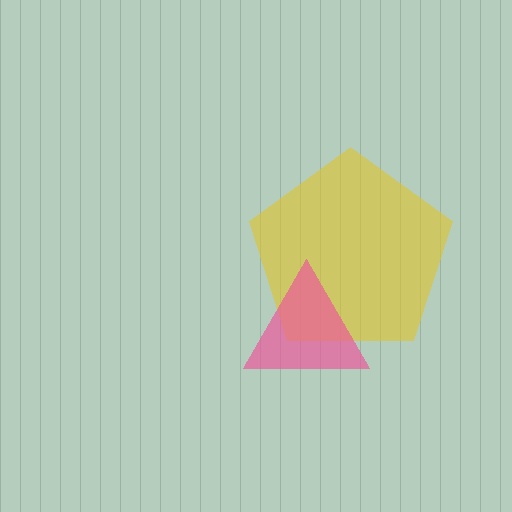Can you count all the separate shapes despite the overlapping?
Yes, there are 2 separate shapes.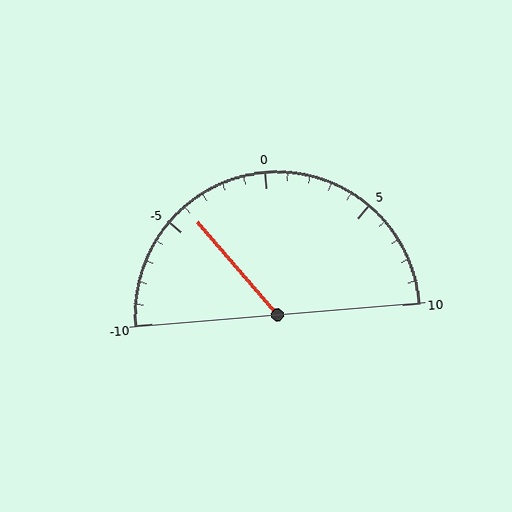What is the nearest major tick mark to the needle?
The nearest major tick mark is -5.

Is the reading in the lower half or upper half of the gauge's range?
The reading is in the lower half of the range (-10 to 10).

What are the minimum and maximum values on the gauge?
The gauge ranges from -10 to 10.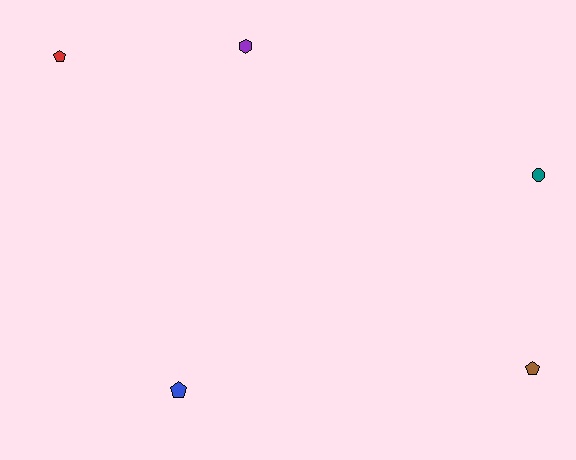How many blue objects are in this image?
There is 1 blue object.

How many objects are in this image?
There are 5 objects.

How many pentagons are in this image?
There are 3 pentagons.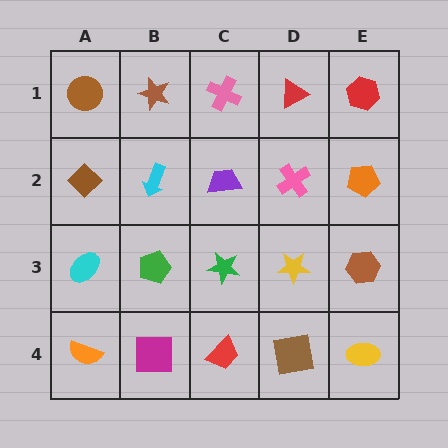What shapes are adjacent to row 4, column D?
A yellow star (row 3, column D), a red trapezoid (row 4, column C), a yellow ellipse (row 4, column E).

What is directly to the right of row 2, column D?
An orange pentagon.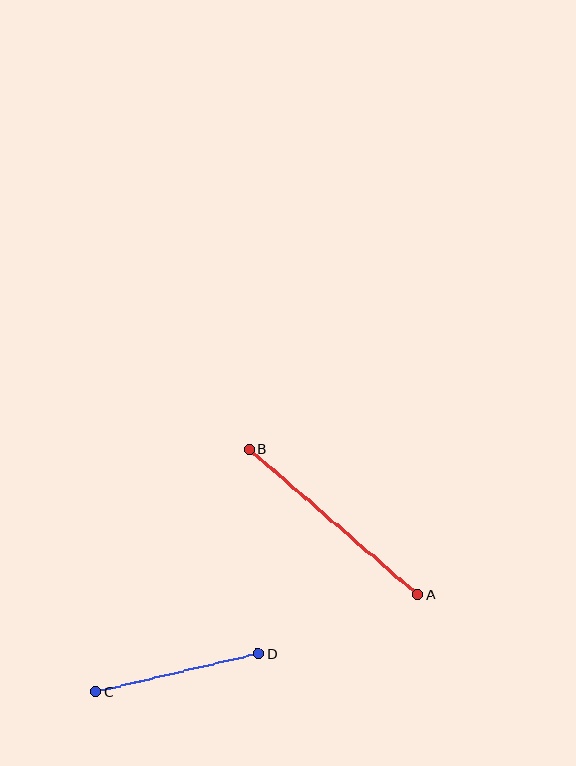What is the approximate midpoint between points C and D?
The midpoint is at approximately (177, 673) pixels.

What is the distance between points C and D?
The distance is approximately 168 pixels.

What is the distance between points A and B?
The distance is approximately 222 pixels.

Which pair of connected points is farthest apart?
Points A and B are farthest apart.